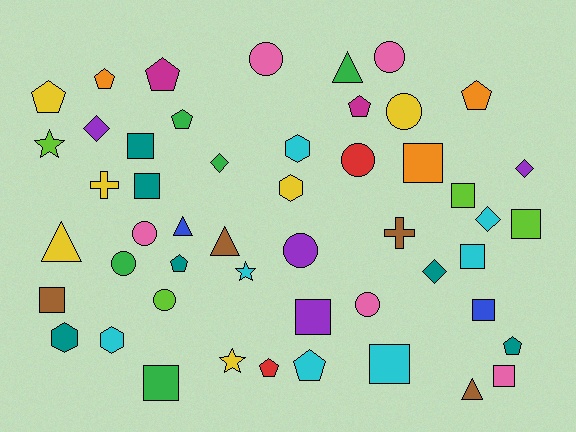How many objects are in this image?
There are 50 objects.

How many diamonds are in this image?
There are 5 diamonds.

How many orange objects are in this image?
There are 3 orange objects.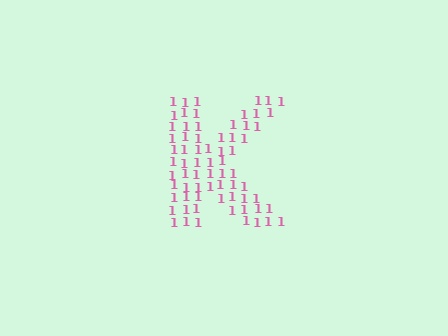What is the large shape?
The large shape is the letter K.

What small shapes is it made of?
It is made of small digit 1's.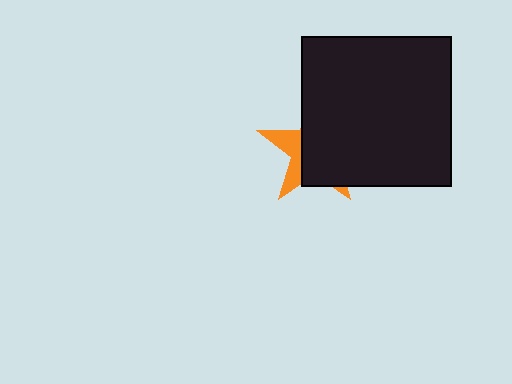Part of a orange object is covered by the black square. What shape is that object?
It is a star.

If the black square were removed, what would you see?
You would see the complete orange star.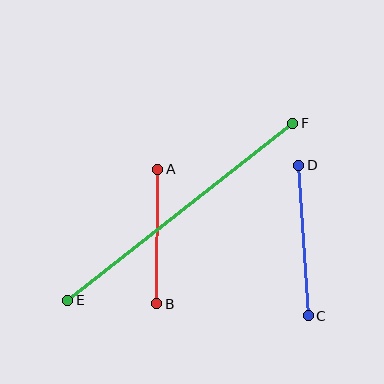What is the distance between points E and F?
The distance is approximately 286 pixels.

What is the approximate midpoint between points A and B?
The midpoint is at approximately (157, 236) pixels.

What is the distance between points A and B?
The distance is approximately 134 pixels.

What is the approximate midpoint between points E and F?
The midpoint is at approximately (180, 212) pixels.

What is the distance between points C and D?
The distance is approximately 151 pixels.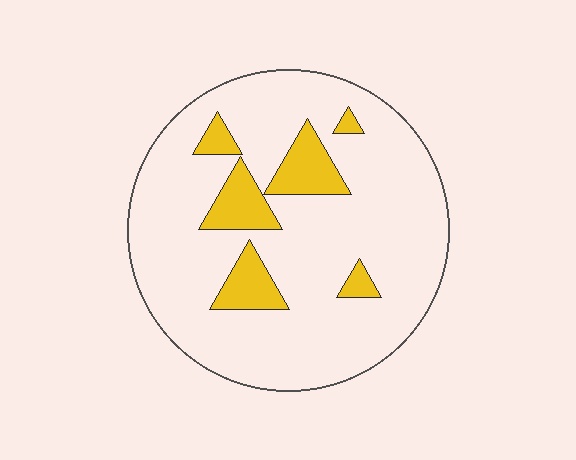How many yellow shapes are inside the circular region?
6.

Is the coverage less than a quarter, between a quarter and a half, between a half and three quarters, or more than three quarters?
Less than a quarter.